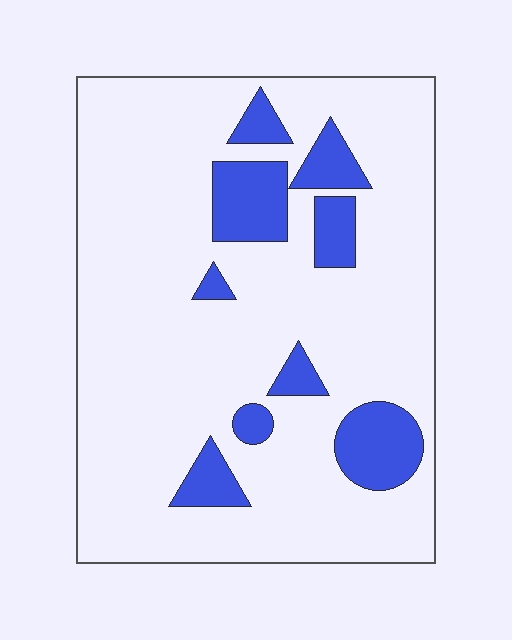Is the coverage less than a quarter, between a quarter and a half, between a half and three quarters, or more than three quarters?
Less than a quarter.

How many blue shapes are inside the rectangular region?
9.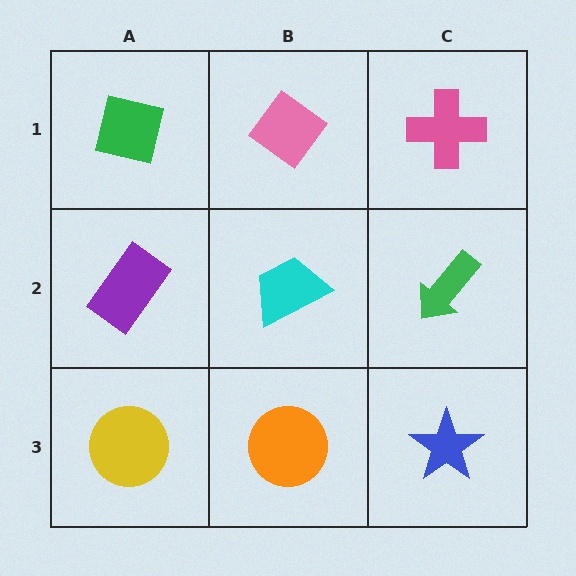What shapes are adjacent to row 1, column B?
A cyan trapezoid (row 2, column B), a green square (row 1, column A), a pink cross (row 1, column C).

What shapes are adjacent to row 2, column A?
A green square (row 1, column A), a yellow circle (row 3, column A), a cyan trapezoid (row 2, column B).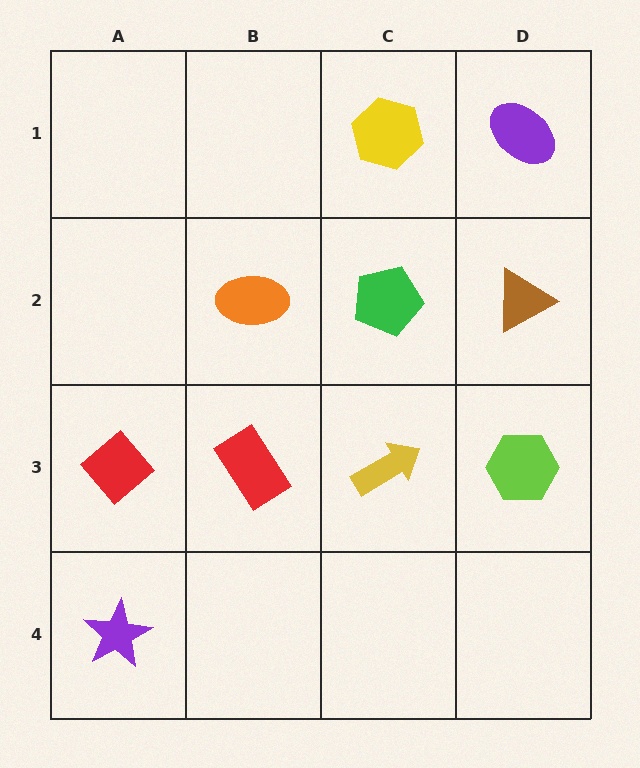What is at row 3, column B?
A red rectangle.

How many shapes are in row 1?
2 shapes.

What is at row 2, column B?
An orange ellipse.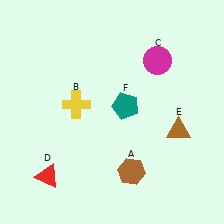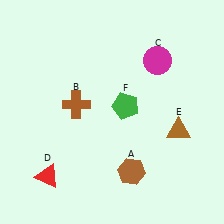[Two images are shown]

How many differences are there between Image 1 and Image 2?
There are 2 differences between the two images.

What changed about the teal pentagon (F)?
In Image 1, F is teal. In Image 2, it changed to green.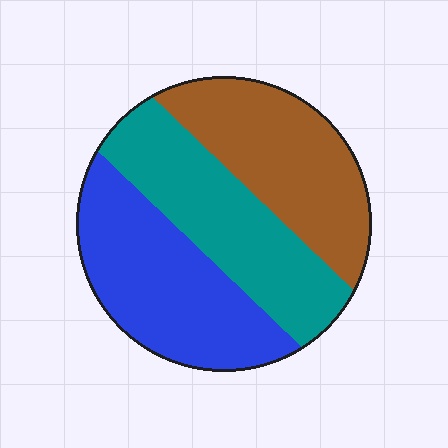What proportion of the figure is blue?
Blue takes up about one third (1/3) of the figure.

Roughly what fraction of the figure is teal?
Teal takes up about one third (1/3) of the figure.